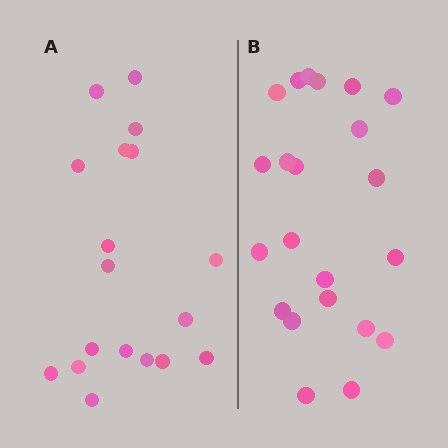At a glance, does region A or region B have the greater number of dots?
Region B (the right region) has more dots.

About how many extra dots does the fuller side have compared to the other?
Region B has about 4 more dots than region A.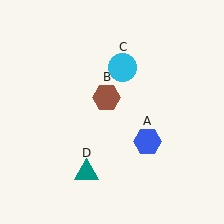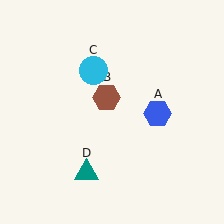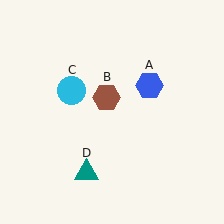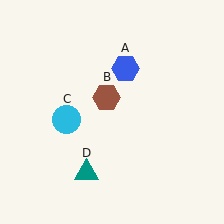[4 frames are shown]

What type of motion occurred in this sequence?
The blue hexagon (object A), cyan circle (object C) rotated counterclockwise around the center of the scene.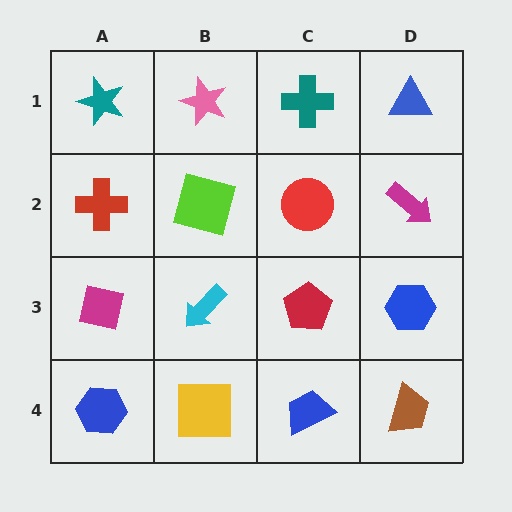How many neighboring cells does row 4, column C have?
3.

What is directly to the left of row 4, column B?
A blue hexagon.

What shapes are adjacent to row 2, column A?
A teal star (row 1, column A), a magenta square (row 3, column A), a lime square (row 2, column B).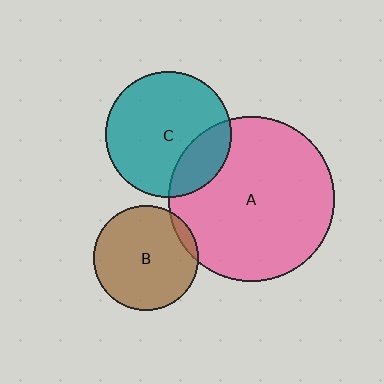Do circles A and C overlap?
Yes.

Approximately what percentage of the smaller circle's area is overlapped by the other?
Approximately 25%.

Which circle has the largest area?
Circle A (pink).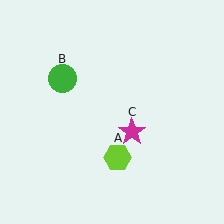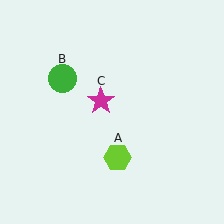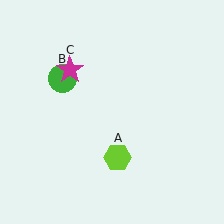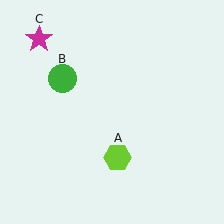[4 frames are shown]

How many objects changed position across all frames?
1 object changed position: magenta star (object C).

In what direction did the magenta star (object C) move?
The magenta star (object C) moved up and to the left.